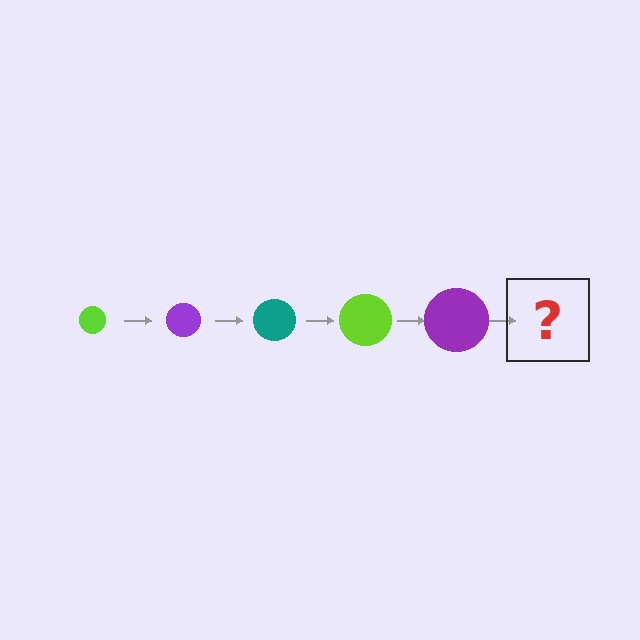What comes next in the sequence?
The next element should be a teal circle, larger than the previous one.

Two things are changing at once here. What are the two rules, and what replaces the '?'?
The two rules are that the circle grows larger each step and the color cycles through lime, purple, and teal. The '?' should be a teal circle, larger than the previous one.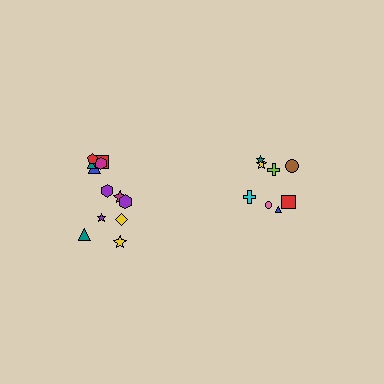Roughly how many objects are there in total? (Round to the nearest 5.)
Roughly 20 objects in total.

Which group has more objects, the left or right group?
The left group.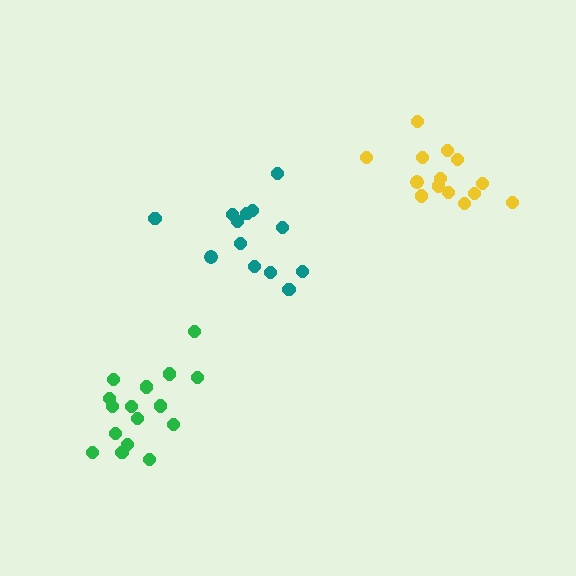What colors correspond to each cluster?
The clusters are colored: yellow, teal, green.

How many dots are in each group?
Group 1: 14 dots, Group 2: 13 dots, Group 3: 16 dots (43 total).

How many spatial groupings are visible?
There are 3 spatial groupings.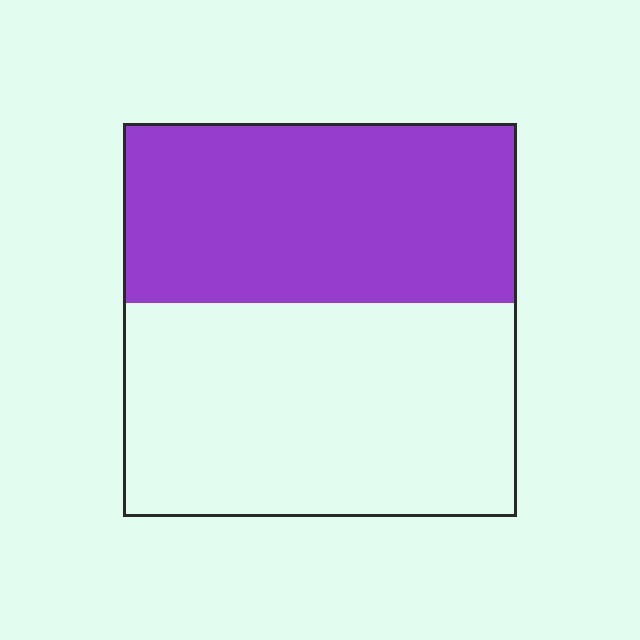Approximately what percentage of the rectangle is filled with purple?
Approximately 45%.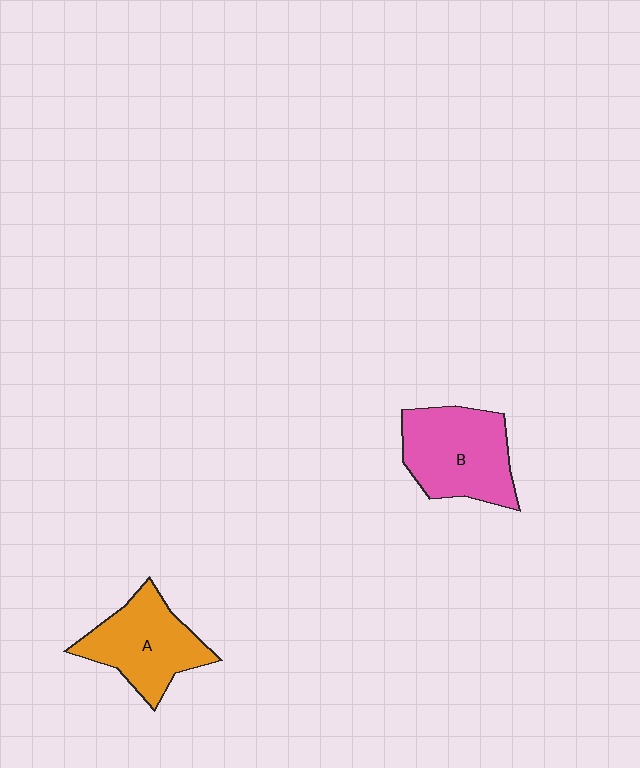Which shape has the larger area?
Shape B (pink).